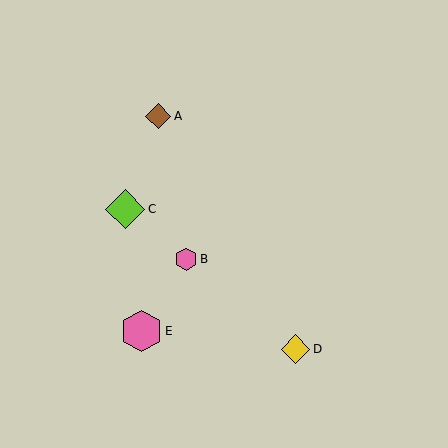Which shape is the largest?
The pink hexagon (labeled E) is the largest.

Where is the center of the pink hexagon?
The center of the pink hexagon is at (186, 259).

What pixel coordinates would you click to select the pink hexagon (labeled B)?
Click at (186, 259) to select the pink hexagon B.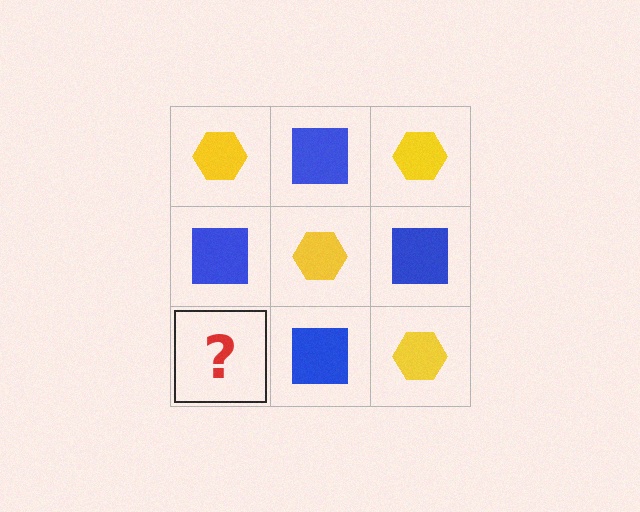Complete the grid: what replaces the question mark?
The question mark should be replaced with a yellow hexagon.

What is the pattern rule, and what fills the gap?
The rule is that it alternates yellow hexagon and blue square in a checkerboard pattern. The gap should be filled with a yellow hexagon.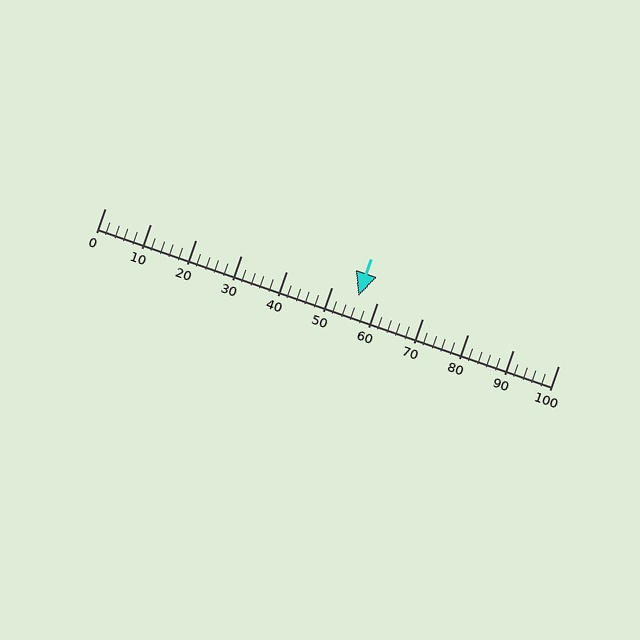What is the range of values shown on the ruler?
The ruler shows values from 0 to 100.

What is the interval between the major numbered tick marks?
The major tick marks are spaced 10 units apart.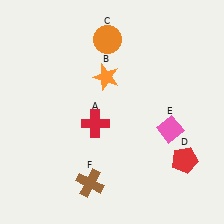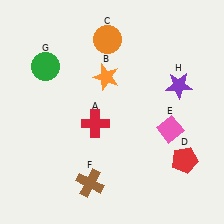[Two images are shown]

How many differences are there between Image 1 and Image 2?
There are 2 differences between the two images.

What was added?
A green circle (G), a purple star (H) were added in Image 2.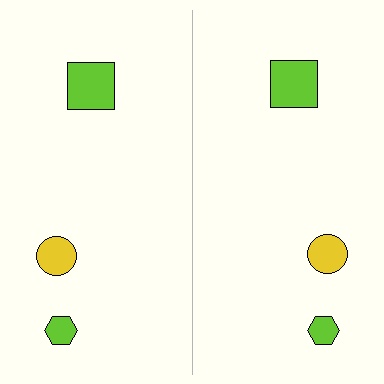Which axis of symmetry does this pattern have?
The pattern has a vertical axis of symmetry running through the center of the image.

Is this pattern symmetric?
Yes, this pattern has bilateral (reflection) symmetry.